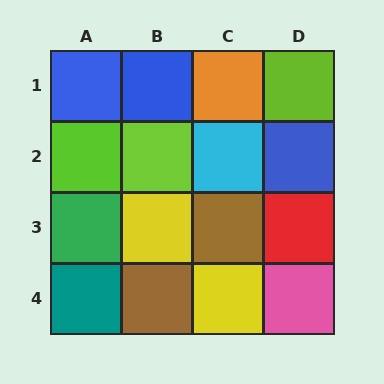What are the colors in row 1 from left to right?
Blue, blue, orange, lime.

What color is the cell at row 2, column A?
Lime.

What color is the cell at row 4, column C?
Yellow.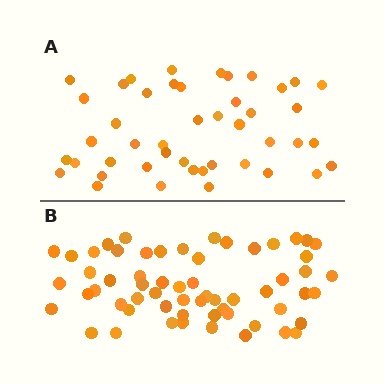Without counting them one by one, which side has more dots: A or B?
Region B (the bottom region) has more dots.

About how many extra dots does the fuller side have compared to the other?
Region B has approximately 15 more dots than region A.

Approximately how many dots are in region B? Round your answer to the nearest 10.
About 60 dots.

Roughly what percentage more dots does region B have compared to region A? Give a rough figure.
About 35% more.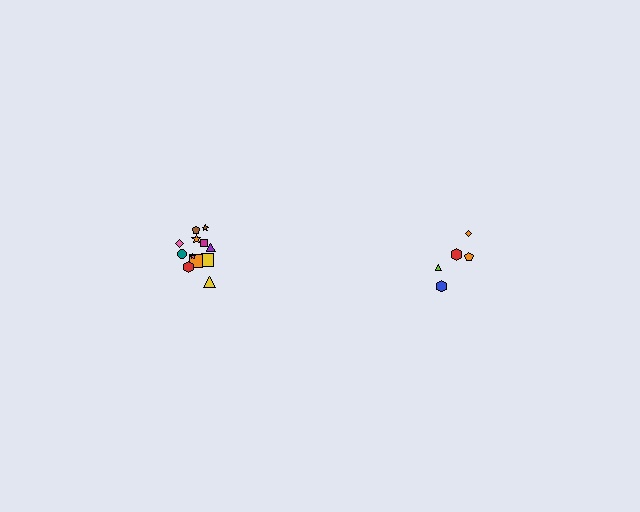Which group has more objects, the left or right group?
The left group.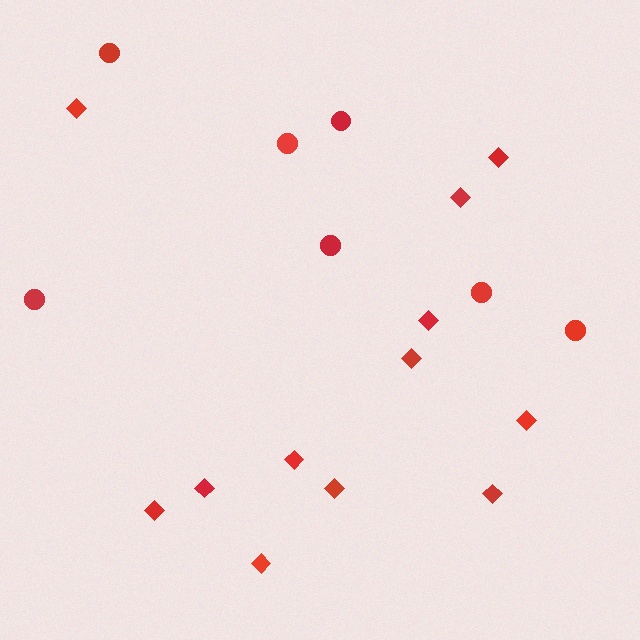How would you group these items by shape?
There are 2 groups: one group of diamonds (12) and one group of circles (7).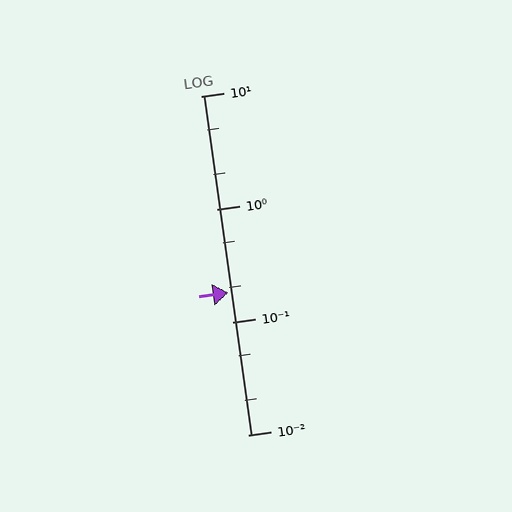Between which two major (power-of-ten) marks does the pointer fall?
The pointer is between 0.1 and 1.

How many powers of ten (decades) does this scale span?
The scale spans 3 decades, from 0.01 to 10.